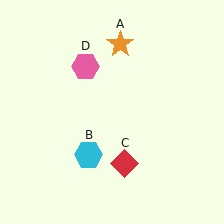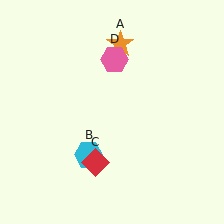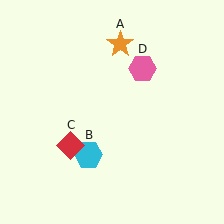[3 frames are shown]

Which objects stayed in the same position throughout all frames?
Orange star (object A) and cyan hexagon (object B) remained stationary.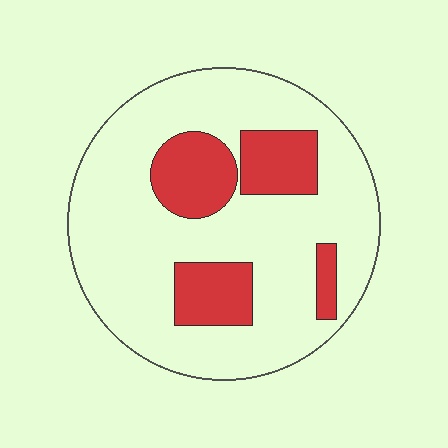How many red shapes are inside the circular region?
4.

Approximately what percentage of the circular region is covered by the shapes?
Approximately 25%.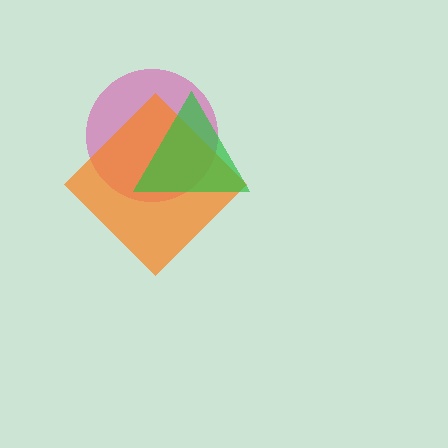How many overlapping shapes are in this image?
There are 3 overlapping shapes in the image.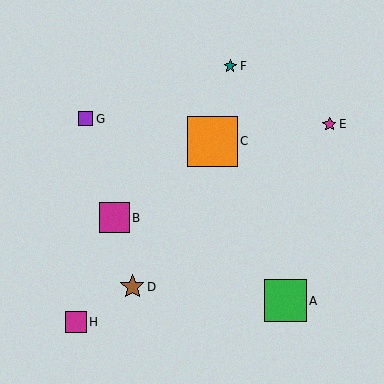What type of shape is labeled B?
Shape B is a magenta square.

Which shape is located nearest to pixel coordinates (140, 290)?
The brown star (labeled D) at (132, 287) is nearest to that location.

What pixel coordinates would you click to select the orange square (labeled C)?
Click at (213, 141) to select the orange square C.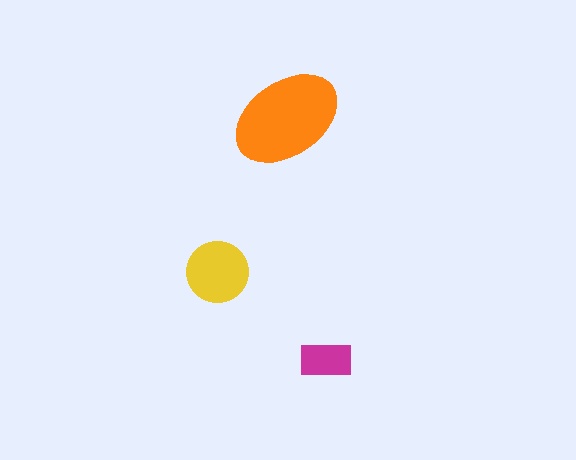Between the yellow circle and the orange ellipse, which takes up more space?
The orange ellipse.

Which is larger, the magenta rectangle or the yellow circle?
The yellow circle.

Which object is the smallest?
The magenta rectangle.